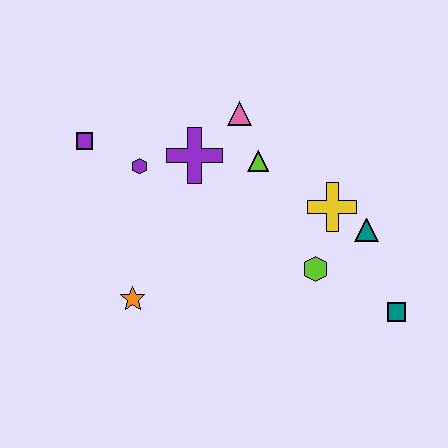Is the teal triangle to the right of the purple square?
Yes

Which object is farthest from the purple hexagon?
The teal square is farthest from the purple hexagon.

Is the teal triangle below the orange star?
No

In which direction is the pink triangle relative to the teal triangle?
The pink triangle is to the left of the teal triangle.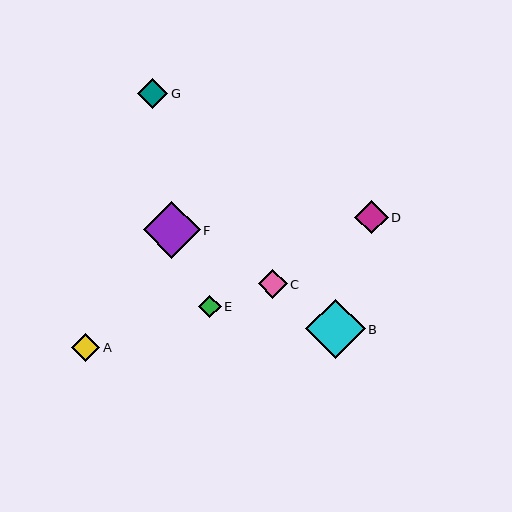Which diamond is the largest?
Diamond B is the largest with a size of approximately 59 pixels.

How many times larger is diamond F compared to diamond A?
Diamond F is approximately 2.0 times the size of diamond A.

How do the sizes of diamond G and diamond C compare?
Diamond G and diamond C are approximately the same size.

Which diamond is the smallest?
Diamond E is the smallest with a size of approximately 23 pixels.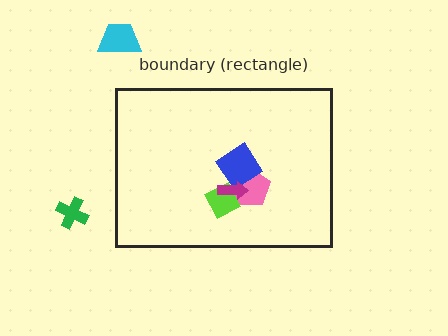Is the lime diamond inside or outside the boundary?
Inside.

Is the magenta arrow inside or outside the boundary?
Inside.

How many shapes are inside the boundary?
4 inside, 2 outside.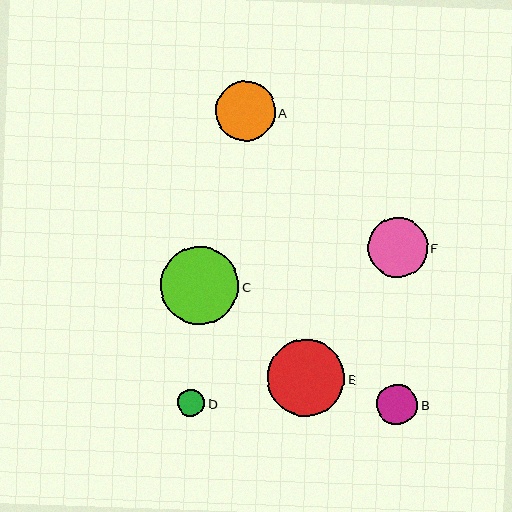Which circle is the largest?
Circle C is the largest with a size of approximately 78 pixels.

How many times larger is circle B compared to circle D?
Circle B is approximately 1.5 times the size of circle D.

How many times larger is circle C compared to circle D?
Circle C is approximately 2.9 times the size of circle D.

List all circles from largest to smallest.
From largest to smallest: C, E, A, F, B, D.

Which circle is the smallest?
Circle D is the smallest with a size of approximately 27 pixels.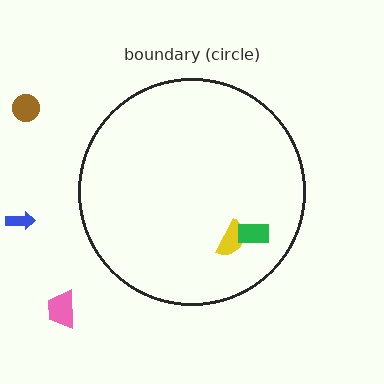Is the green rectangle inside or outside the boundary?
Inside.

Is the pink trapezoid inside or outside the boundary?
Outside.